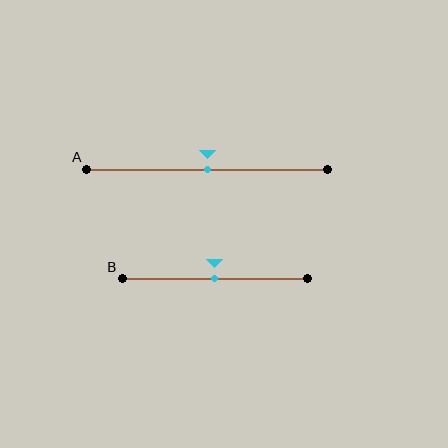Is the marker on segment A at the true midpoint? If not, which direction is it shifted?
Yes, the marker on segment A is at the true midpoint.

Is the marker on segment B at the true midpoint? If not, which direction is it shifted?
Yes, the marker on segment B is at the true midpoint.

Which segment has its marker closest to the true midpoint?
Segment A has its marker closest to the true midpoint.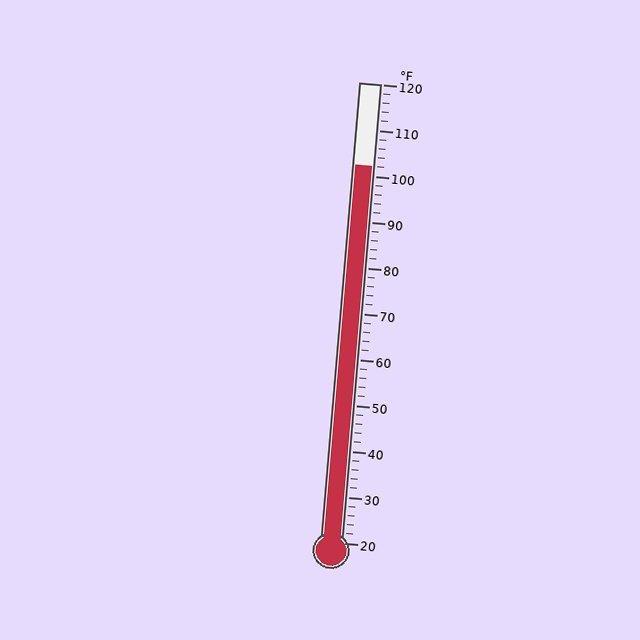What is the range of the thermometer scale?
The thermometer scale ranges from 20°F to 120°F.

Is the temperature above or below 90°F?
The temperature is above 90°F.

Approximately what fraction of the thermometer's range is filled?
The thermometer is filled to approximately 80% of its range.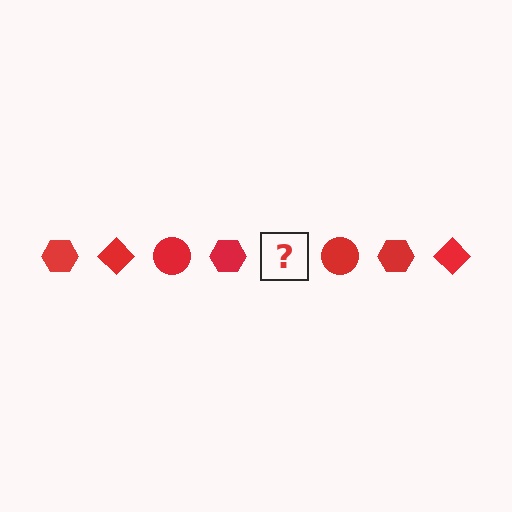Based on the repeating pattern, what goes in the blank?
The blank should be a red diamond.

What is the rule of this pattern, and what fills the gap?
The rule is that the pattern cycles through hexagon, diamond, circle shapes in red. The gap should be filled with a red diamond.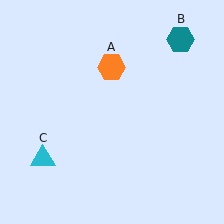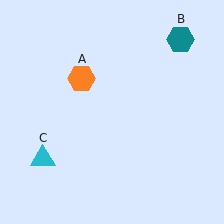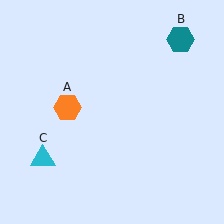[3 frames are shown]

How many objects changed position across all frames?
1 object changed position: orange hexagon (object A).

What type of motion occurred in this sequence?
The orange hexagon (object A) rotated counterclockwise around the center of the scene.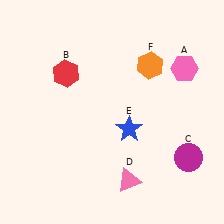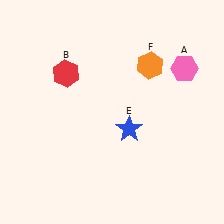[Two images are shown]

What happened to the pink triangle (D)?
The pink triangle (D) was removed in Image 2. It was in the bottom-right area of Image 1.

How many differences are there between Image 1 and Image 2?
There are 2 differences between the two images.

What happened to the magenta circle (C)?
The magenta circle (C) was removed in Image 2. It was in the bottom-right area of Image 1.